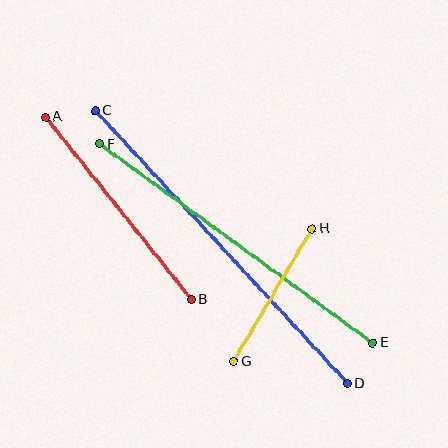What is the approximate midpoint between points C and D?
The midpoint is at approximately (221, 247) pixels.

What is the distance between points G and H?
The distance is approximately 154 pixels.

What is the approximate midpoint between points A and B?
The midpoint is at approximately (118, 208) pixels.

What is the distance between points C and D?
The distance is approximately 372 pixels.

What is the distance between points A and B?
The distance is approximately 234 pixels.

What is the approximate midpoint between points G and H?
The midpoint is at approximately (273, 295) pixels.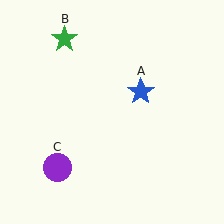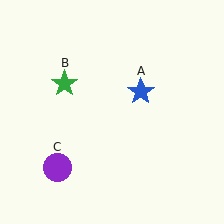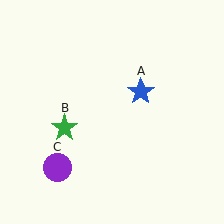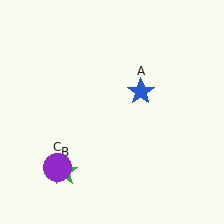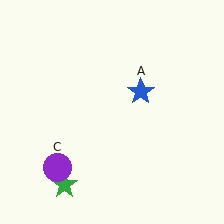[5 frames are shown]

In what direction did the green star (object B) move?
The green star (object B) moved down.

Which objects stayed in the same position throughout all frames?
Blue star (object A) and purple circle (object C) remained stationary.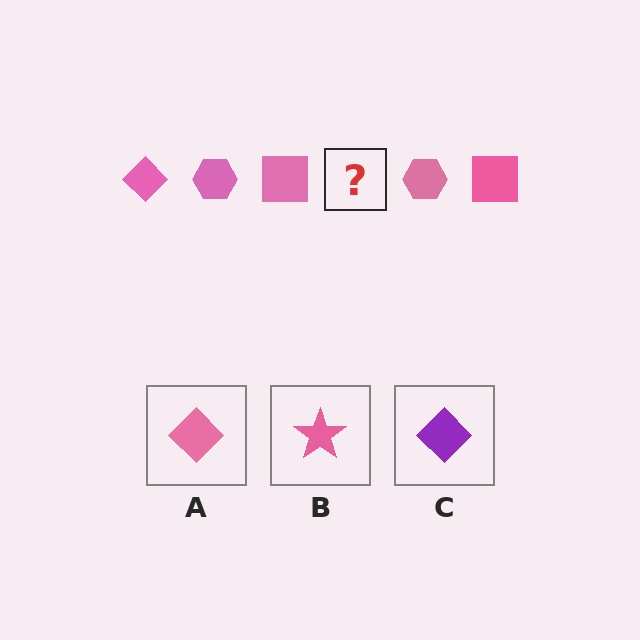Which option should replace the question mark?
Option A.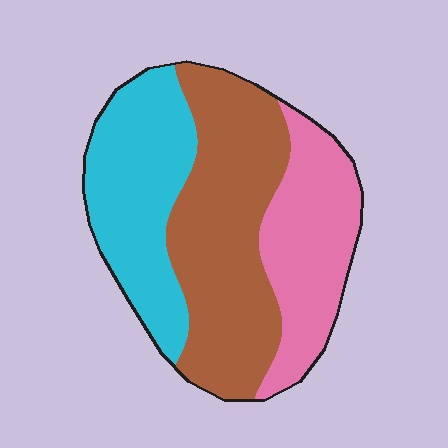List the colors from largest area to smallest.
From largest to smallest: brown, cyan, pink.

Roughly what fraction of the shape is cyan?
Cyan covers about 30% of the shape.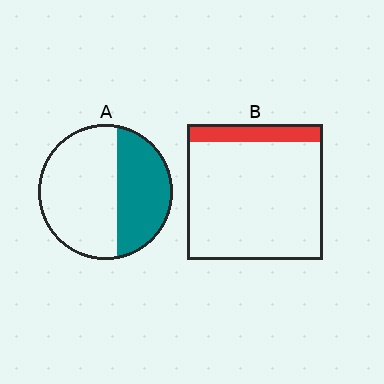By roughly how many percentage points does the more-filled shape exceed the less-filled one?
By roughly 25 percentage points (A over B).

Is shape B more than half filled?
No.